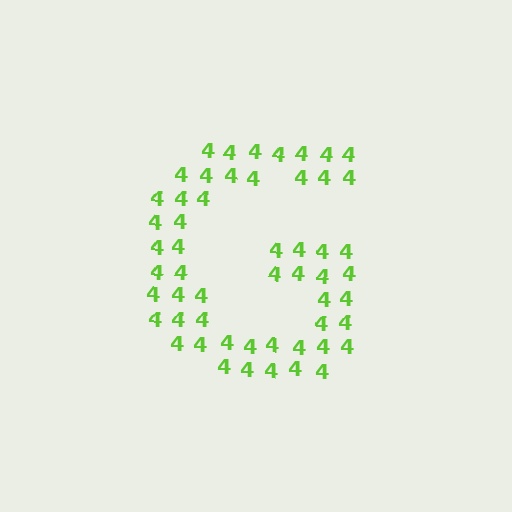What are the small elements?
The small elements are digit 4's.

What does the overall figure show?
The overall figure shows the letter G.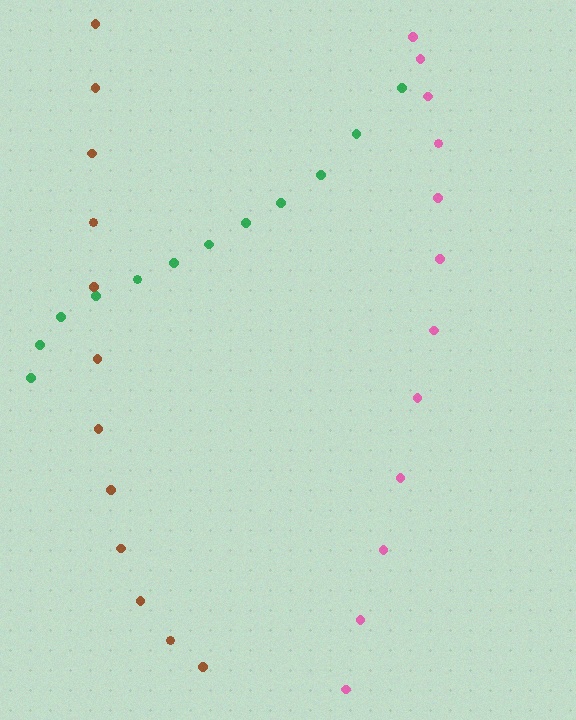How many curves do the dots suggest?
There are 3 distinct paths.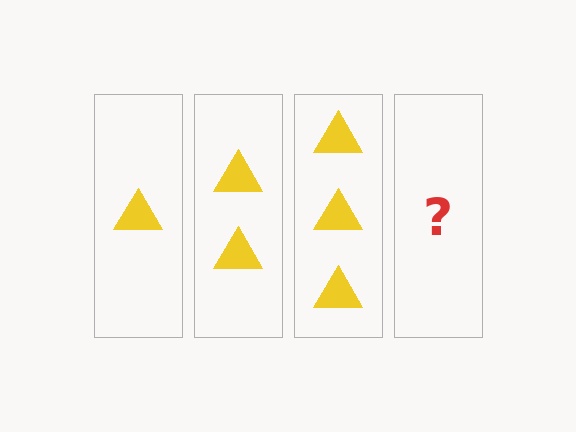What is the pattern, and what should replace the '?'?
The pattern is that each step adds one more triangle. The '?' should be 4 triangles.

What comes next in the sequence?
The next element should be 4 triangles.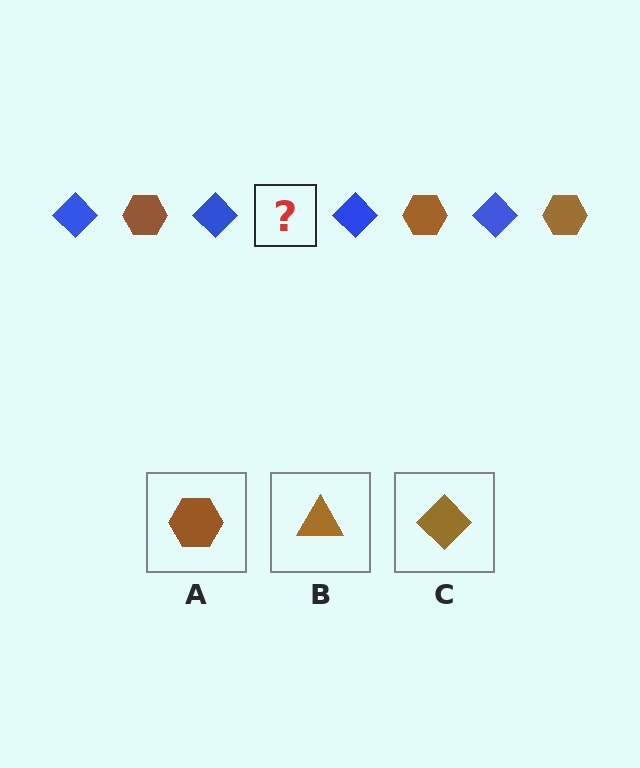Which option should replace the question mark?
Option A.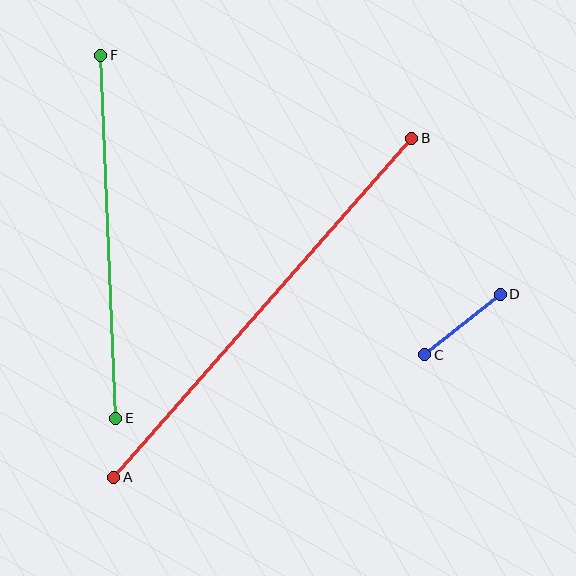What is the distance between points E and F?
The distance is approximately 363 pixels.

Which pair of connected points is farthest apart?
Points A and B are farthest apart.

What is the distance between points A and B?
The distance is approximately 451 pixels.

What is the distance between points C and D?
The distance is approximately 97 pixels.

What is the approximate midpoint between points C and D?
The midpoint is at approximately (463, 325) pixels.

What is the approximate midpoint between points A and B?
The midpoint is at approximately (263, 308) pixels.